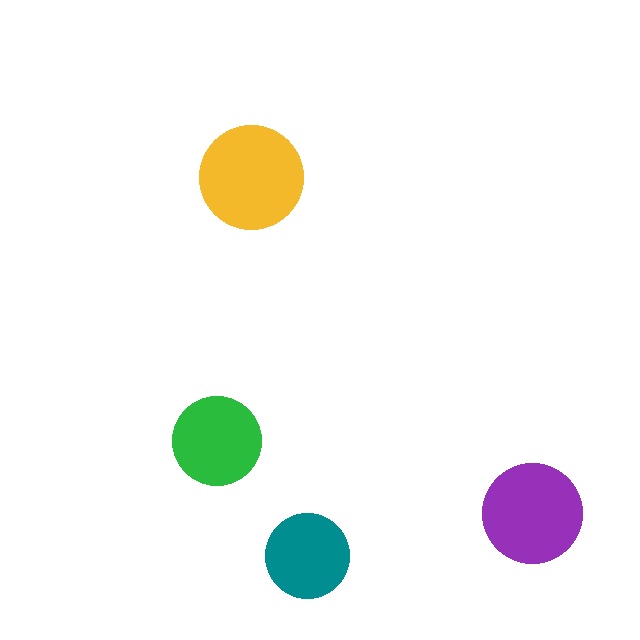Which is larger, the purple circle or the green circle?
The purple one.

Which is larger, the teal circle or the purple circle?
The purple one.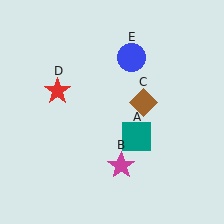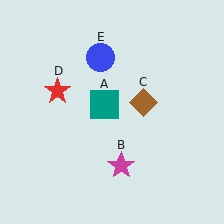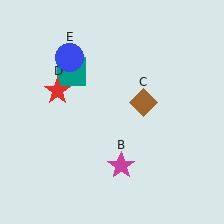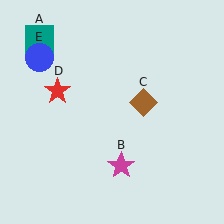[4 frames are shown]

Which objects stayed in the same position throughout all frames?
Magenta star (object B) and brown diamond (object C) and red star (object D) remained stationary.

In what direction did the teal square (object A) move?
The teal square (object A) moved up and to the left.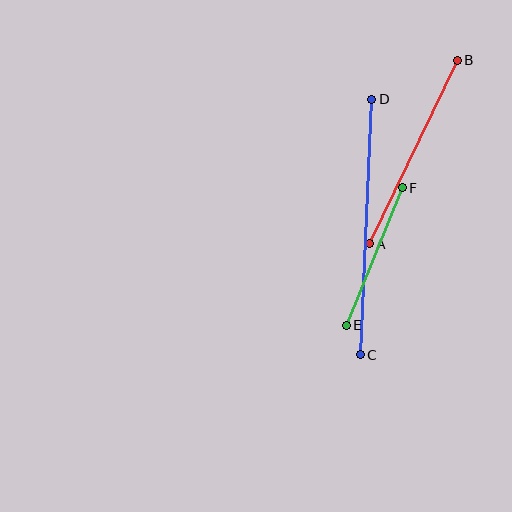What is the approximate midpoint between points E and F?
The midpoint is at approximately (374, 257) pixels.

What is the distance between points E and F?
The distance is approximately 149 pixels.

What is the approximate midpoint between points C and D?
The midpoint is at approximately (366, 227) pixels.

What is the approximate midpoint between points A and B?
The midpoint is at approximately (413, 152) pixels.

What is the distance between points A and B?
The distance is approximately 203 pixels.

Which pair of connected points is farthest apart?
Points C and D are farthest apart.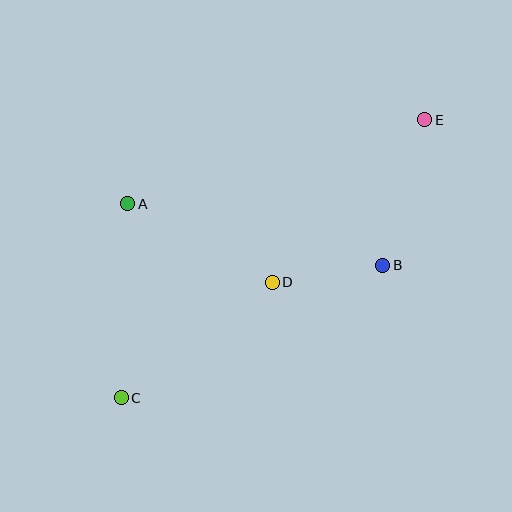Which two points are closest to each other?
Points B and D are closest to each other.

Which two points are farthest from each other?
Points C and E are farthest from each other.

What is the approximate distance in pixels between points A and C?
The distance between A and C is approximately 194 pixels.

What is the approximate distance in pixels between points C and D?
The distance between C and D is approximately 190 pixels.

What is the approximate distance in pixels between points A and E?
The distance between A and E is approximately 308 pixels.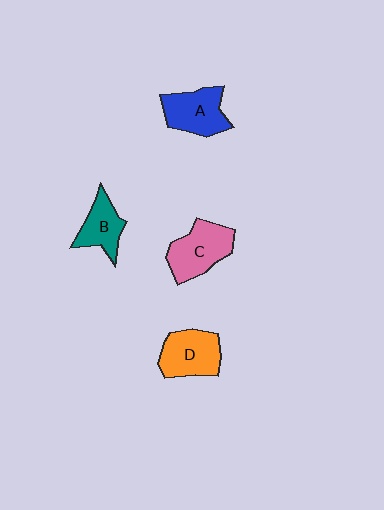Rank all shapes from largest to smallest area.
From largest to smallest: C (pink), D (orange), A (blue), B (teal).